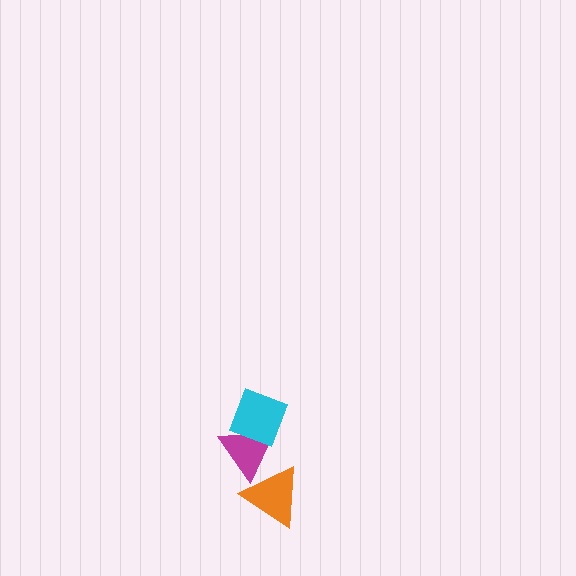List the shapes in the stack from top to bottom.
From top to bottom: the cyan diamond, the magenta triangle, the orange triangle.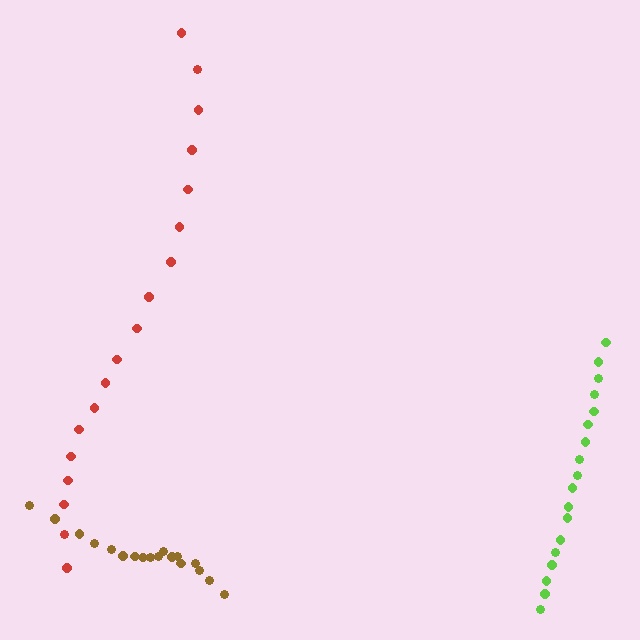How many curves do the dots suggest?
There are 3 distinct paths.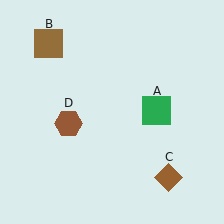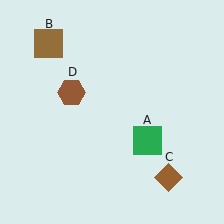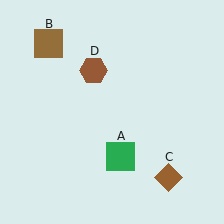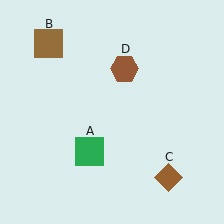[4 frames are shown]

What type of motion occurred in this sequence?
The green square (object A), brown hexagon (object D) rotated clockwise around the center of the scene.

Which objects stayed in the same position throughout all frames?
Brown square (object B) and brown diamond (object C) remained stationary.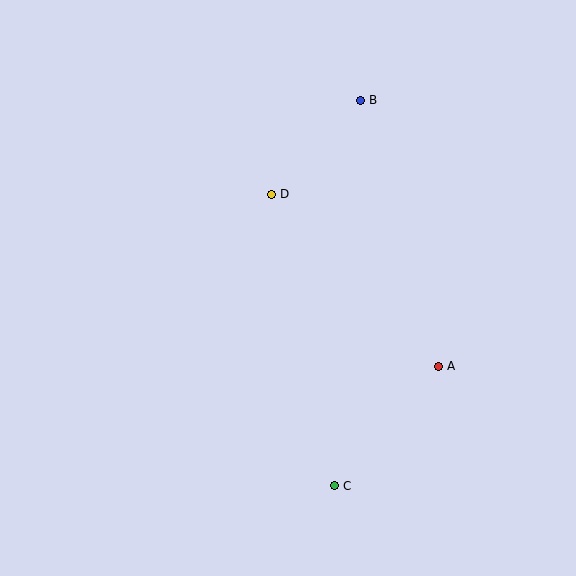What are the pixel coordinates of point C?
Point C is at (334, 486).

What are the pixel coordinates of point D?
Point D is at (271, 194).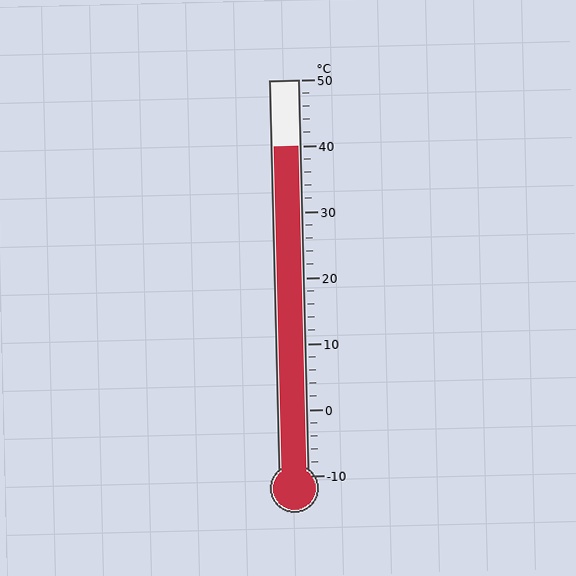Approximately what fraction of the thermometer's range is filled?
The thermometer is filled to approximately 85% of its range.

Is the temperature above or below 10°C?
The temperature is above 10°C.